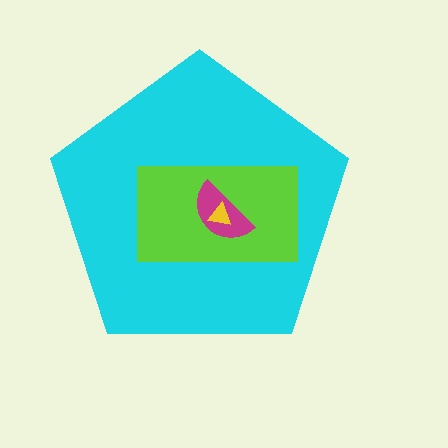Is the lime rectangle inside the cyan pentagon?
Yes.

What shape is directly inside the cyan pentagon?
The lime rectangle.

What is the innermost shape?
The yellow triangle.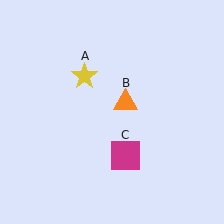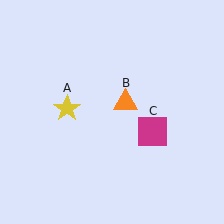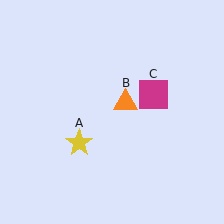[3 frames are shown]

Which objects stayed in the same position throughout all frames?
Orange triangle (object B) remained stationary.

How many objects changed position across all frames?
2 objects changed position: yellow star (object A), magenta square (object C).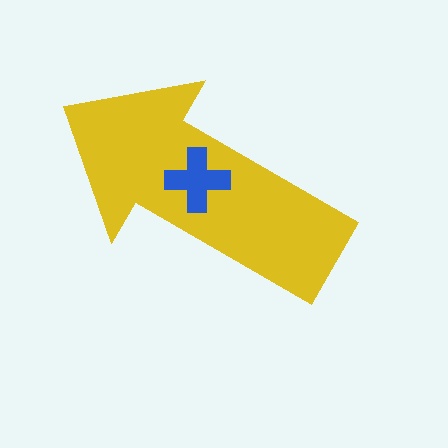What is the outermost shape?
The yellow arrow.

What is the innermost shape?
The blue cross.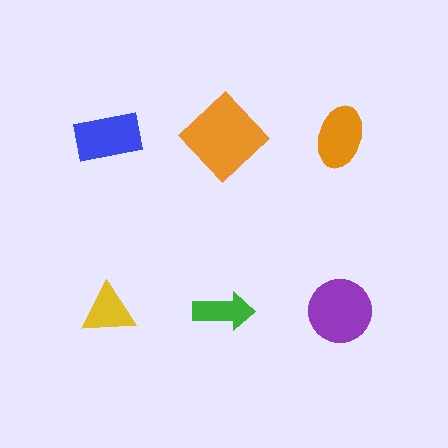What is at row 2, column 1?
A yellow triangle.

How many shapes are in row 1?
3 shapes.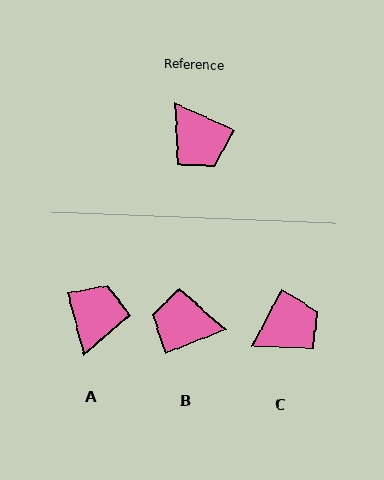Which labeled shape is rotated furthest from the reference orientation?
B, about 134 degrees away.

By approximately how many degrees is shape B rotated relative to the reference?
Approximately 134 degrees clockwise.